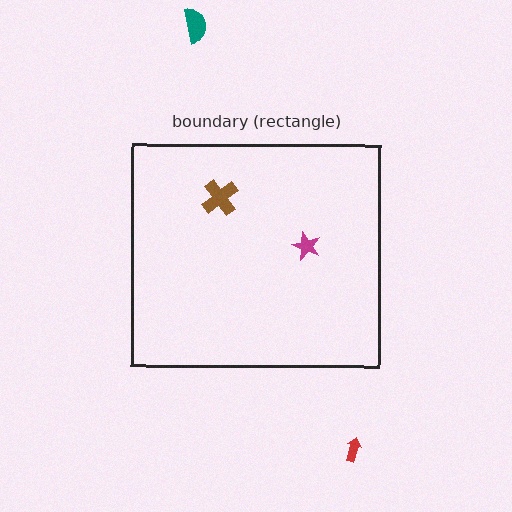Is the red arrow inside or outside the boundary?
Outside.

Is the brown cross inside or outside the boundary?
Inside.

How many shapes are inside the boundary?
2 inside, 2 outside.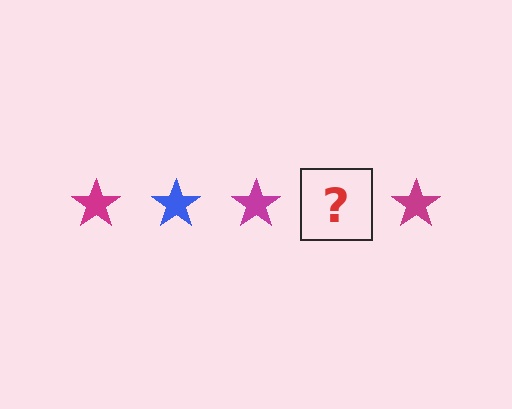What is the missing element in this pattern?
The missing element is a blue star.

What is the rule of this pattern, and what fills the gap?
The rule is that the pattern cycles through magenta, blue stars. The gap should be filled with a blue star.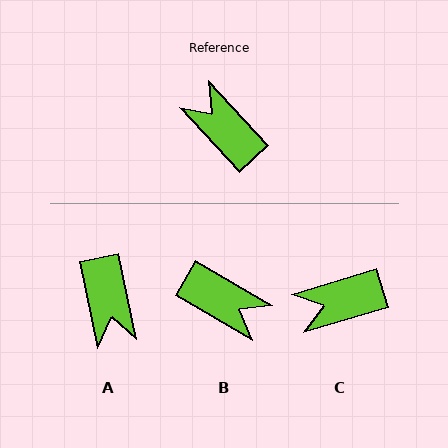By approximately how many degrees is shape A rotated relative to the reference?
Approximately 149 degrees counter-clockwise.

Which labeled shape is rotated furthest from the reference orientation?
B, about 163 degrees away.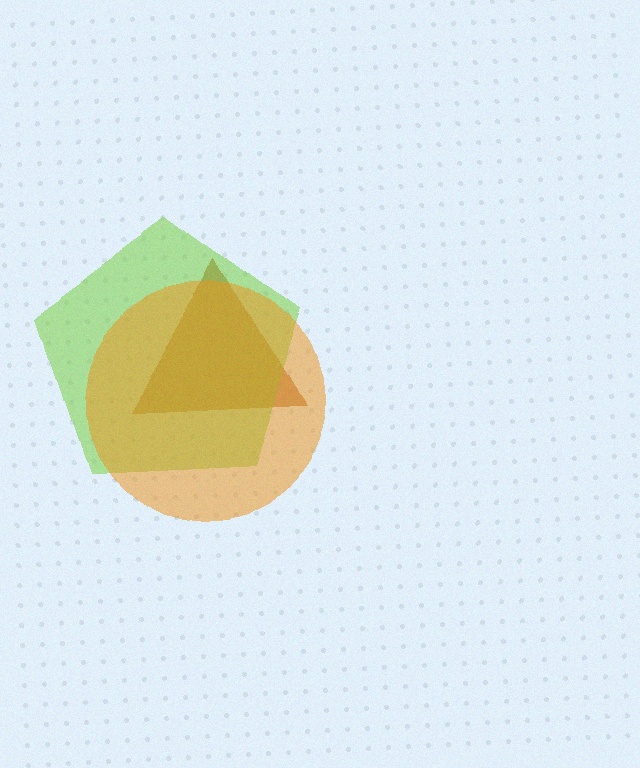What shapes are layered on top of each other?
The layered shapes are: a brown triangle, a lime pentagon, an orange circle.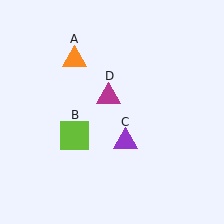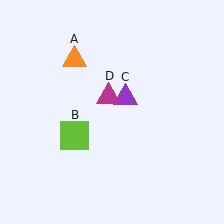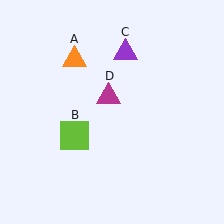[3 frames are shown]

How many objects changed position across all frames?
1 object changed position: purple triangle (object C).